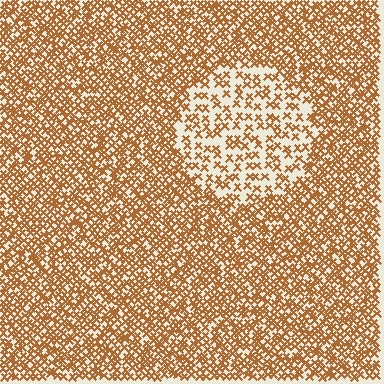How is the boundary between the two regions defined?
The boundary is defined by a change in element density (approximately 2.2x ratio). All elements are the same color, size, and shape.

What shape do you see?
I see a circle.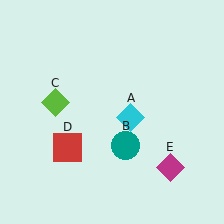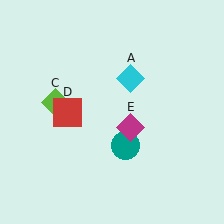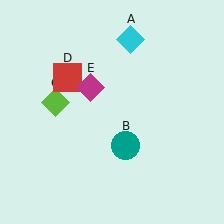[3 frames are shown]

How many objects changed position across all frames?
3 objects changed position: cyan diamond (object A), red square (object D), magenta diamond (object E).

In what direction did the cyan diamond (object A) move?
The cyan diamond (object A) moved up.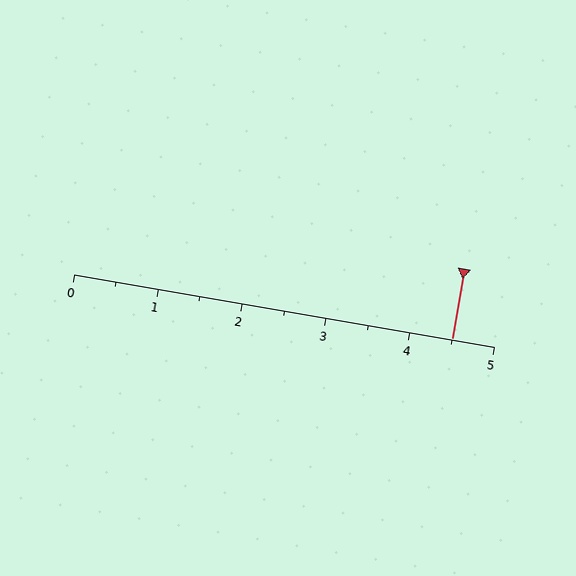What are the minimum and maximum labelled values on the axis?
The axis runs from 0 to 5.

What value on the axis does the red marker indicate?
The marker indicates approximately 4.5.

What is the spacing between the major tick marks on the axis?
The major ticks are spaced 1 apart.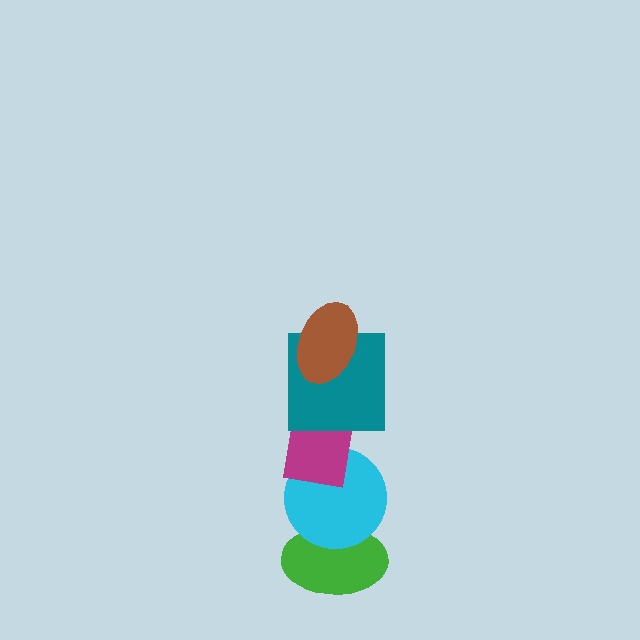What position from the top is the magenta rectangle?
The magenta rectangle is 3rd from the top.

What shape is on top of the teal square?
The brown ellipse is on top of the teal square.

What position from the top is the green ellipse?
The green ellipse is 5th from the top.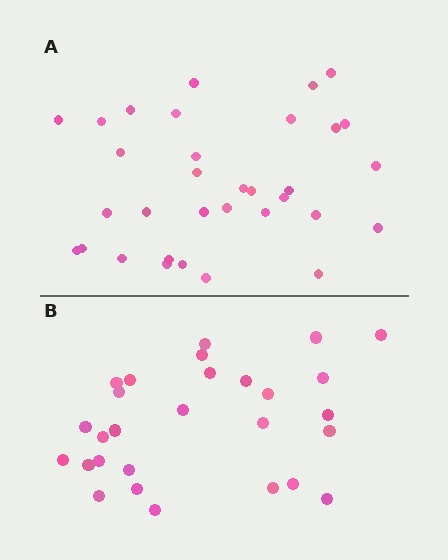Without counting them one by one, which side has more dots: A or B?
Region A (the top region) has more dots.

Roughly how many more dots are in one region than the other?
Region A has about 5 more dots than region B.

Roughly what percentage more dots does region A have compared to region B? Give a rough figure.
About 20% more.